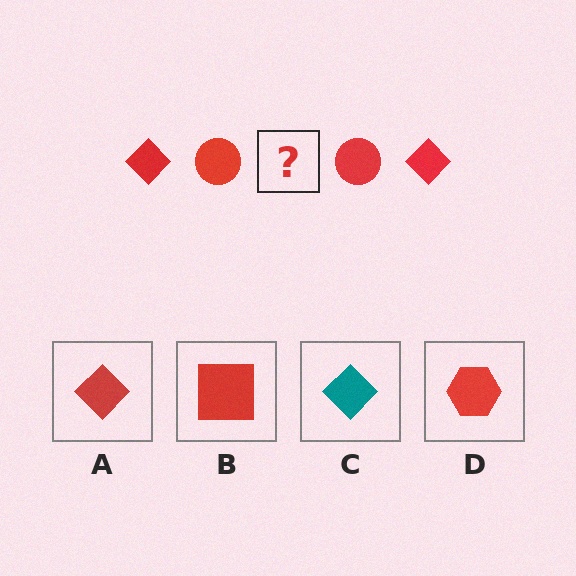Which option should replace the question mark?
Option A.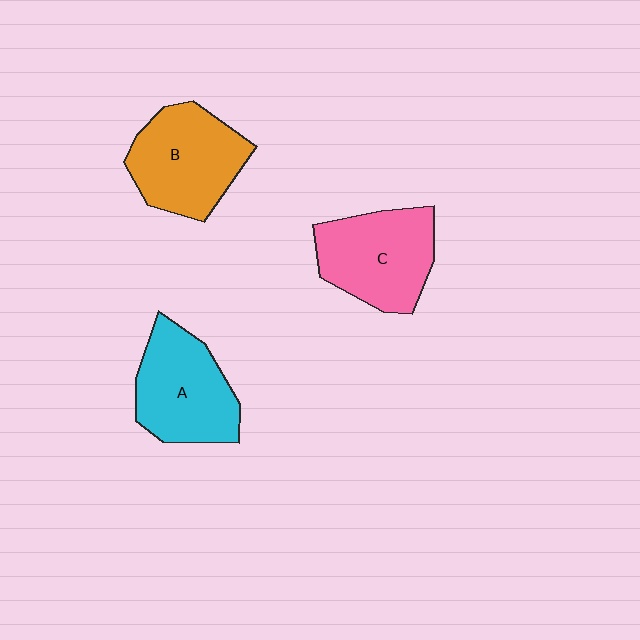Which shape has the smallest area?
Shape A (cyan).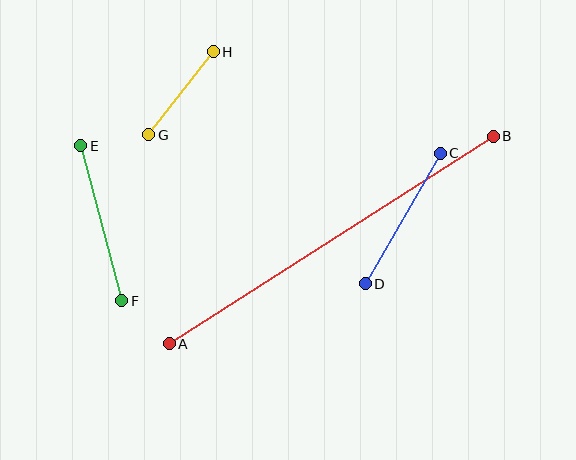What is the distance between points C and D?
The distance is approximately 150 pixels.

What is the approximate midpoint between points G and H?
The midpoint is at approximately (181, 93) pixels.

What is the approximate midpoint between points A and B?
The midpoint is at approximately (331, 240) pixels.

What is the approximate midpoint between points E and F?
The midpoint is at approximately (101, 223) pixels.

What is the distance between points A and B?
The distance is approximately 385 pixels.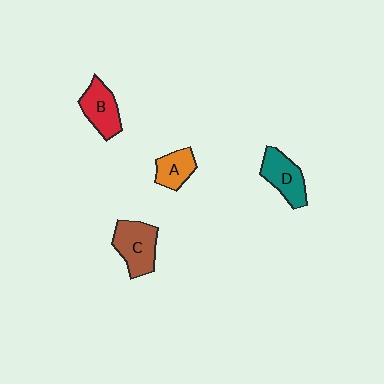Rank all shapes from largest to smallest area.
From largest to smallest: C (brown), D (teal), B (red), A (orange).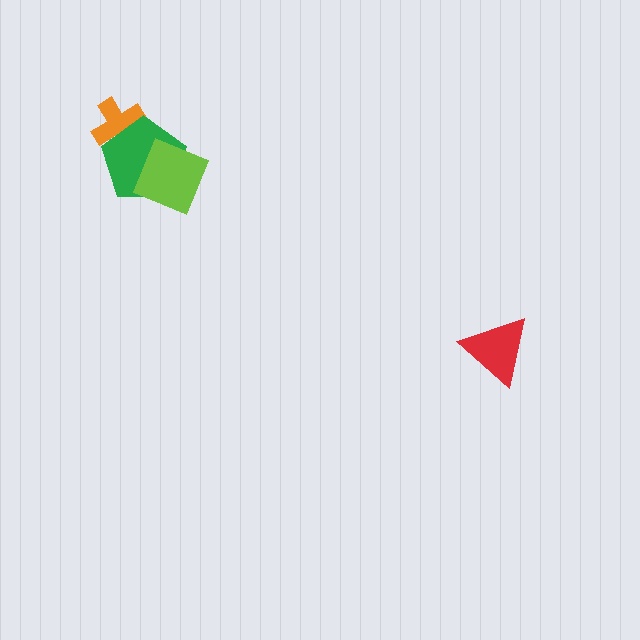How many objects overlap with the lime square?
1 object overlaps with the lime square.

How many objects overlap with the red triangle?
0 objects overlap with the red triangle.